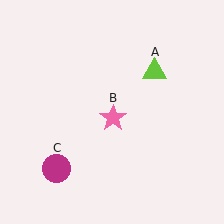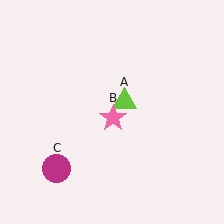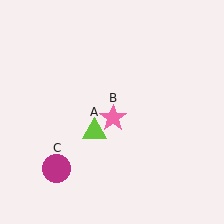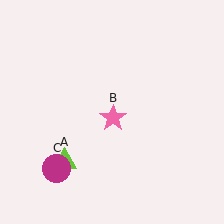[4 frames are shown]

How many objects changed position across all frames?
1 object changed position: lime triangle (object A).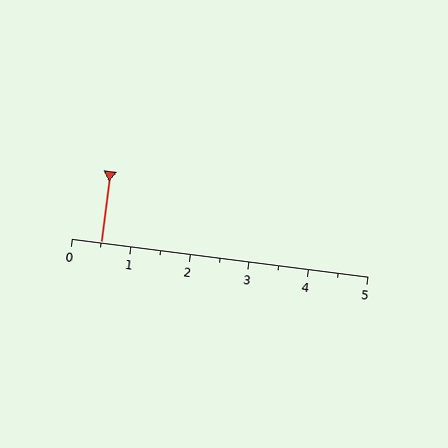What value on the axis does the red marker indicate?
The marker indicates approximately 0.5.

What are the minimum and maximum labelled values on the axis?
The axis runs from 0 to 5.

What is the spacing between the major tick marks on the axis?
The major ticks are spaced 1 apart.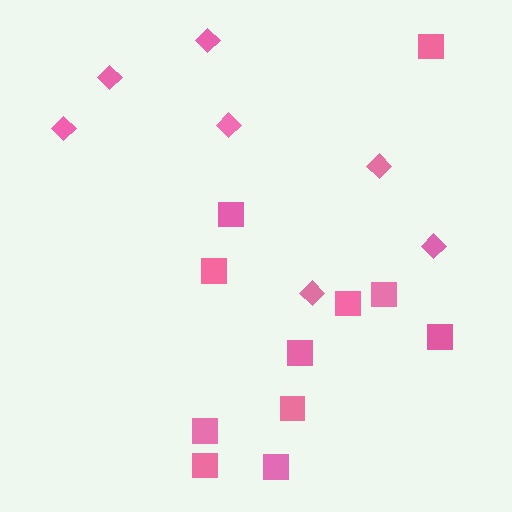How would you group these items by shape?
There are 2 groups: one group of diamonds (7) and one group of squares (11).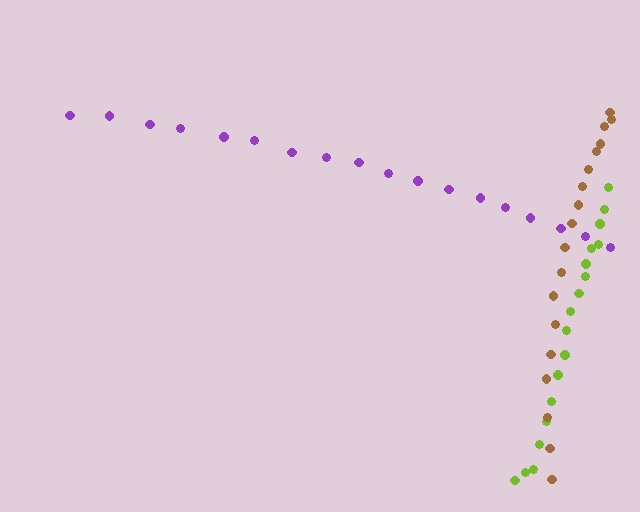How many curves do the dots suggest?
There are 3 distinct paths.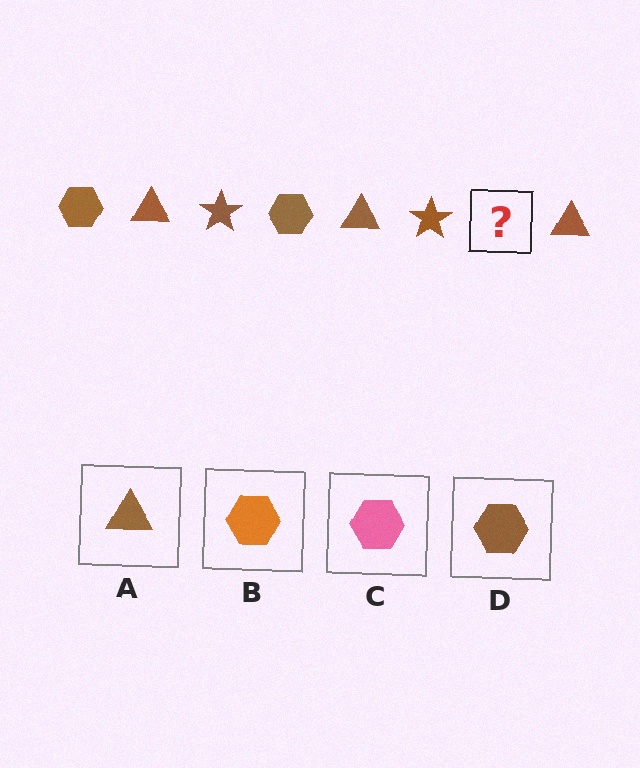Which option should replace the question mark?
Option D.